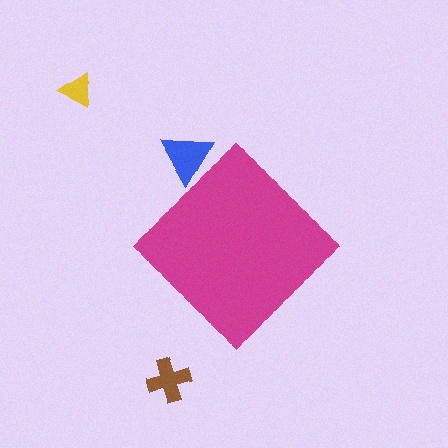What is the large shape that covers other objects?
A magenta diamond.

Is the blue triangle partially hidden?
Yes, the blue triangle is partially hidden behind the magenta diamond.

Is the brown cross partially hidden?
No, the brown cross is fully visible.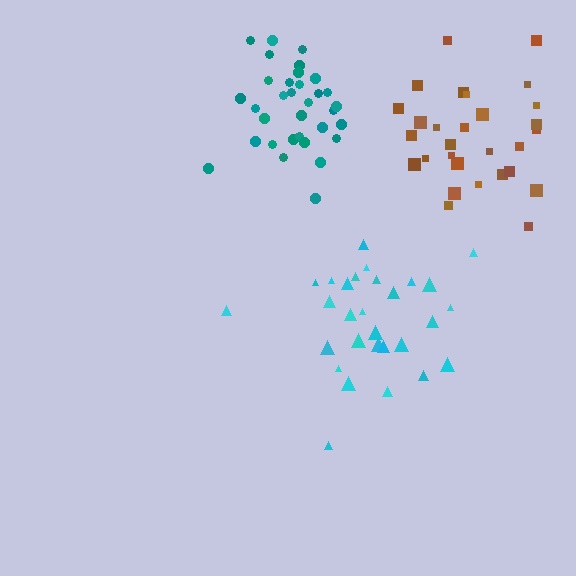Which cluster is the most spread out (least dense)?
Brown.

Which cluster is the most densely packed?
Teal.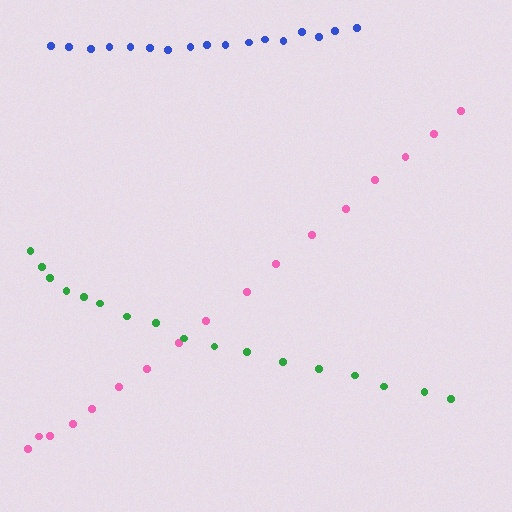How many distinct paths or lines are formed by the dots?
There are 3 distinct paths.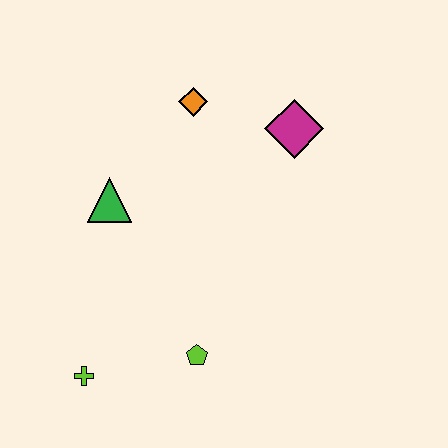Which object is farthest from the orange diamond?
The lime cross is farthest from the orange diamond.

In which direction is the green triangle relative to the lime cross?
The green triangle is above the lime cross.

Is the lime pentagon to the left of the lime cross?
No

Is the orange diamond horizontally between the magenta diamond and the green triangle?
Yes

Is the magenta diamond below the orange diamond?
Yes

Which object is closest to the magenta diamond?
The orange diamond is closest to the magenta diamond.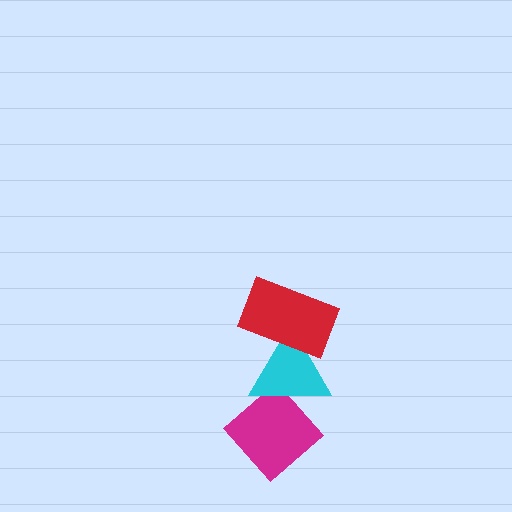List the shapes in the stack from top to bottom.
From top to bottom: the red rectangle, the cyan triangle, the magenta diamond.